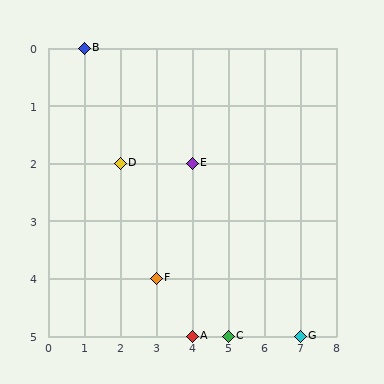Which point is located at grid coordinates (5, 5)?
Point C is at (5, 5).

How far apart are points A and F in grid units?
Points A and F are 1 column and 1 row apart (about 1.4 grid units diagonally).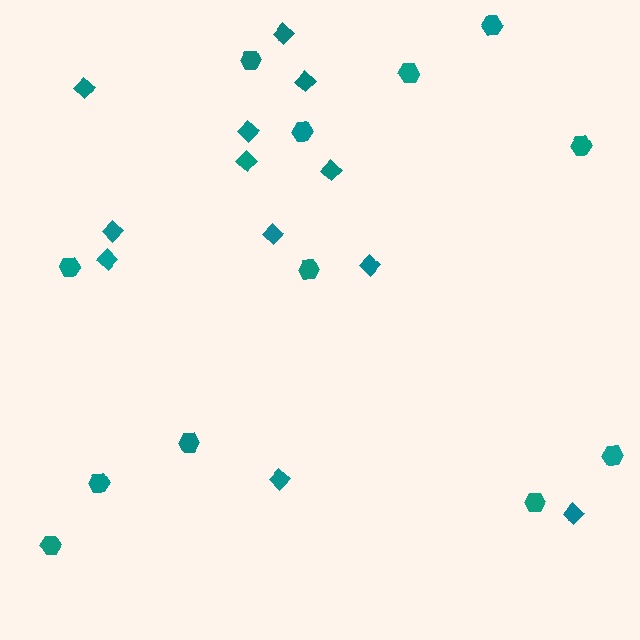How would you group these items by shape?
There are 2 groups: one group of diamonds (12) and one group of hexagons (12).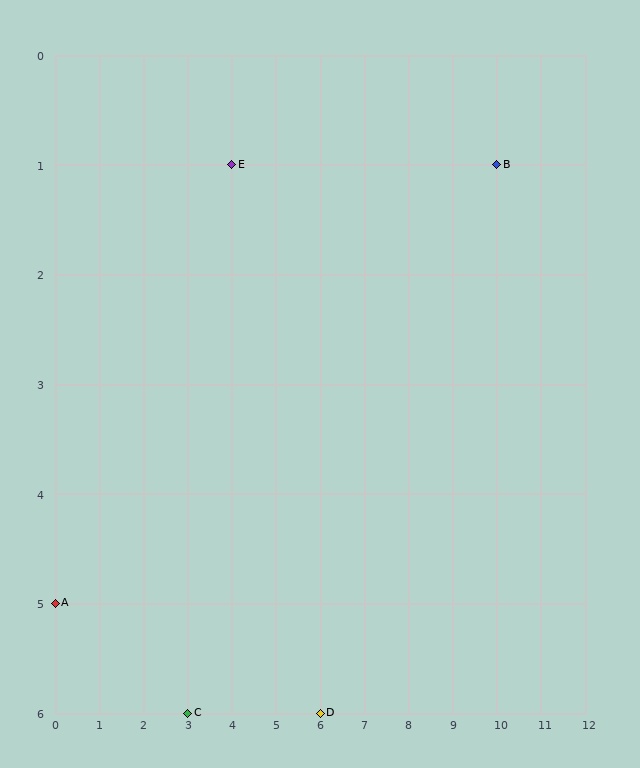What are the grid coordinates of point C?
Point C is at grid coordinates (3, 6).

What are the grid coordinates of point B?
Point B is at grid coordinates (10, 1).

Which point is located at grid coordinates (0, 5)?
Point A is at (0, 5).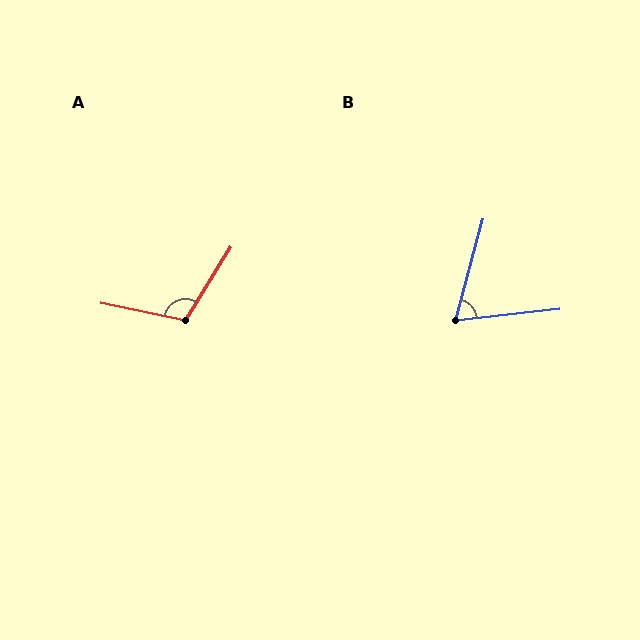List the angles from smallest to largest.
B (68°), A (110°).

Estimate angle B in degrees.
Approximately 68 degrees.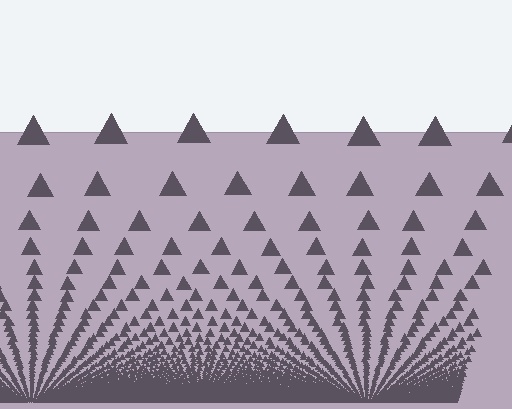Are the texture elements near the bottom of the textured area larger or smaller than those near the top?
Smaller. The gradient is inverted — elements near the bottom are smaller and denser.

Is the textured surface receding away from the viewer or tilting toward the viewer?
The surface appears to tilt toward the viewer. Texture elements get larger and sparser toward the top.